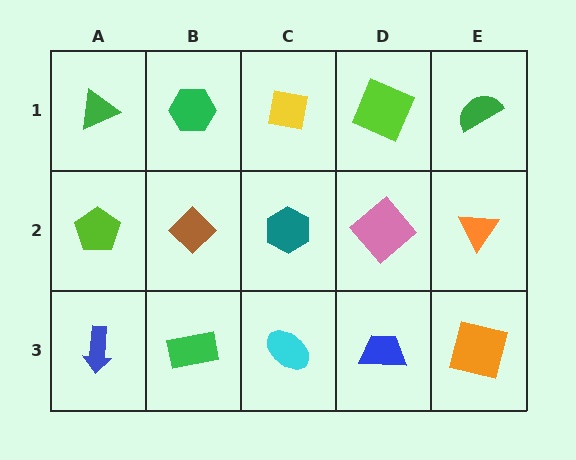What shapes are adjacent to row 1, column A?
A lime pentagon (row 2, column A), a green hexagon (row 1, column B).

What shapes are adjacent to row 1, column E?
An orange triangle (row 2, column E), a lime square (row 1, column D).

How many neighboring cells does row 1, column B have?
3.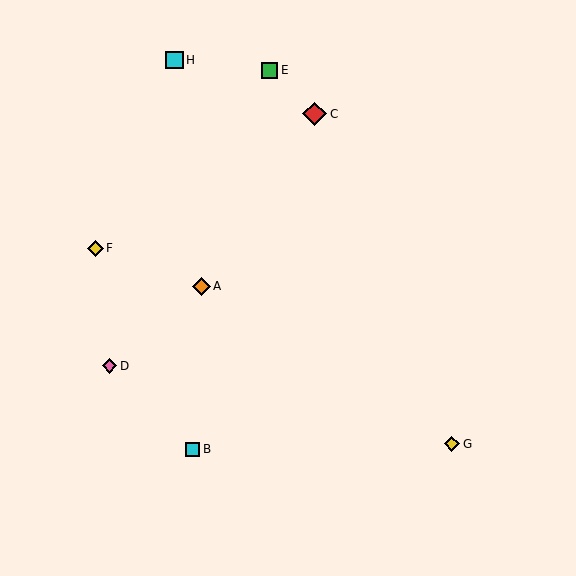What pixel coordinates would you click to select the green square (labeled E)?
Click at (270, 70) to select the green square E.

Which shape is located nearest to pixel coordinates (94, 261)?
The yellow diamond (labeled F) at (95, 248) is nearest to that location.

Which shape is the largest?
The red diamond (labeled C) is the largest.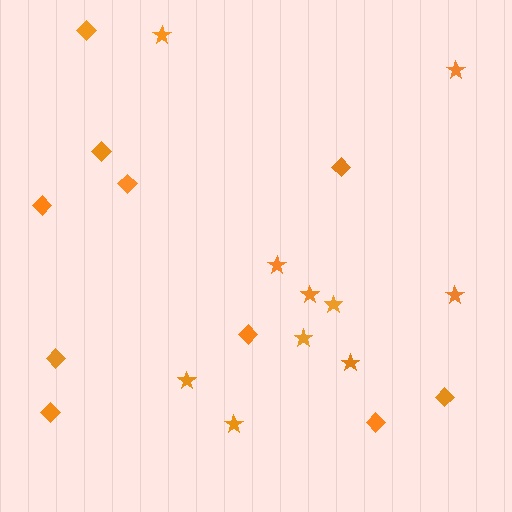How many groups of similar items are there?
There are 2 groups: one group of stars (10) and one group of diamonds (10).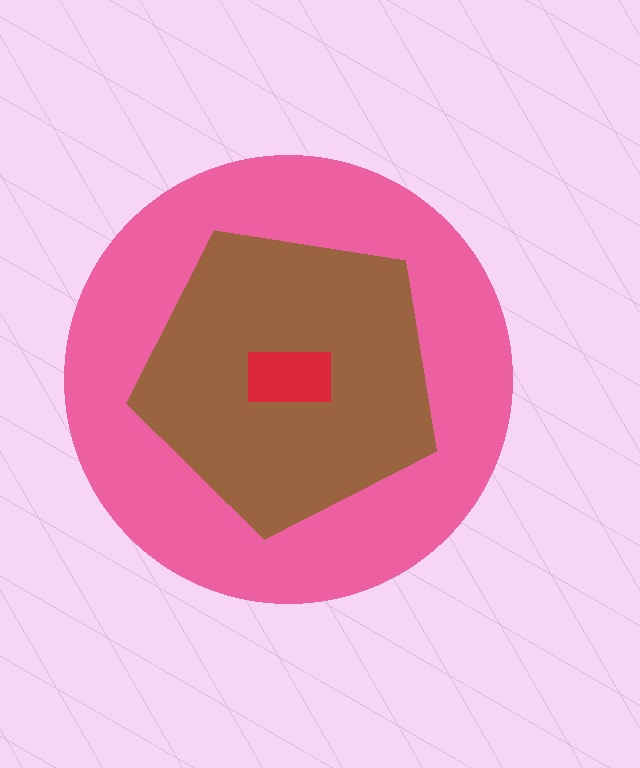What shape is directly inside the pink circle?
The brown pentagon.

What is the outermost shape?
The pink circle.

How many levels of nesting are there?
3.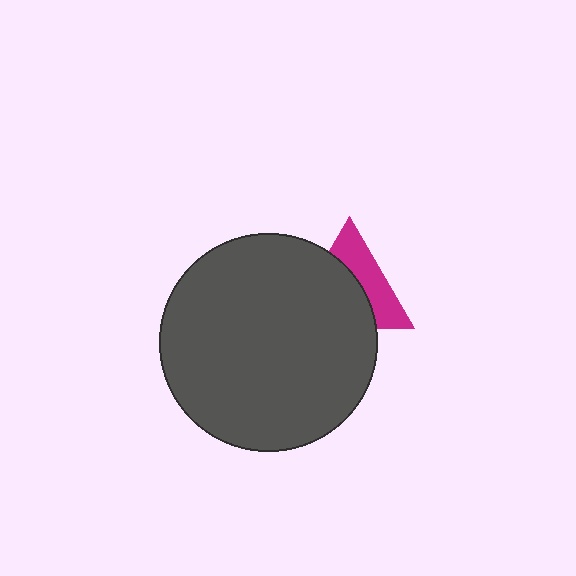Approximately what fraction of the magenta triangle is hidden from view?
Roughly 57% of the magenta triangle is hidden behind the dark gray circle.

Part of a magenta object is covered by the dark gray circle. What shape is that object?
It is a triangle.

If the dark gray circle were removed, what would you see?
You would see the complete magenta triangle.